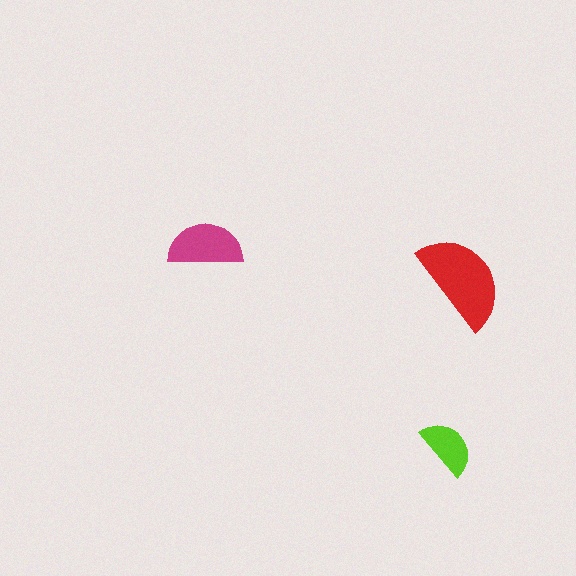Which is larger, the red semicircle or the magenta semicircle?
The red one.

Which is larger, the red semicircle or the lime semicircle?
The red one.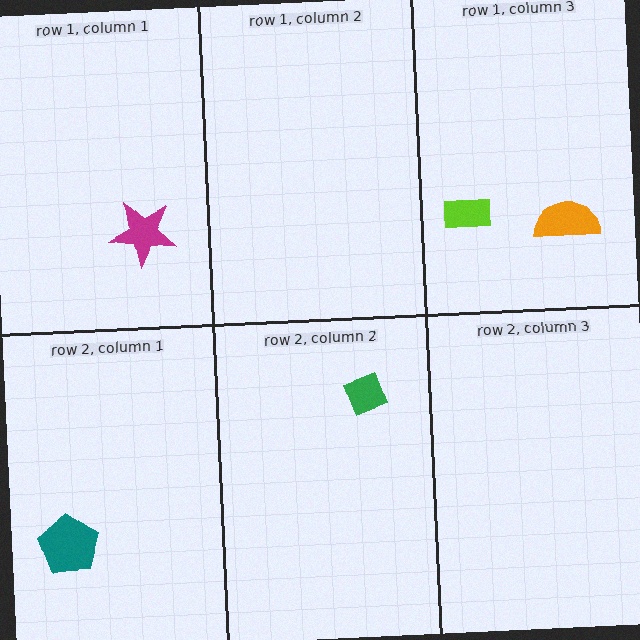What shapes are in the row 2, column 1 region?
The teal pentagon.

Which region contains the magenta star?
The row 1, column 1 region.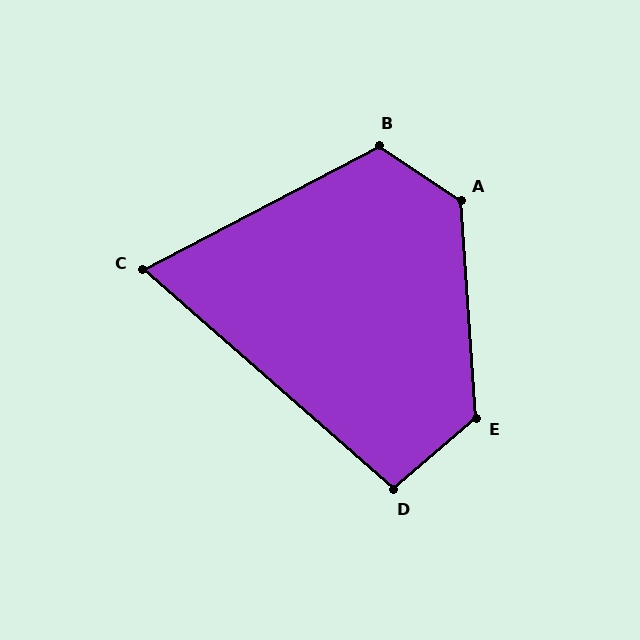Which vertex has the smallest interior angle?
C, at approximately 69 degrees.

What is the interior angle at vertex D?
Approximately 98 degrees (obtuse).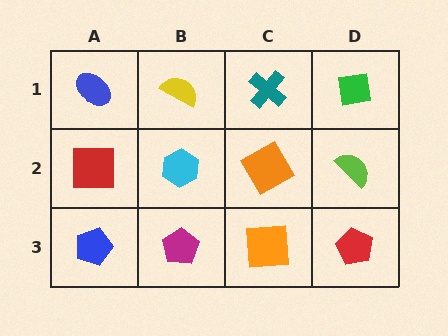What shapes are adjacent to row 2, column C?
A teal cross (row 1, column C), an orange square (row 3, column C), a cyan hexagon (row 2, column B), a lime semicircle (row 2, column D).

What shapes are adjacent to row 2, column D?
A green square (row 1, column D), a red pentagon (row 3, column D), an orange diamond (row 2, column C).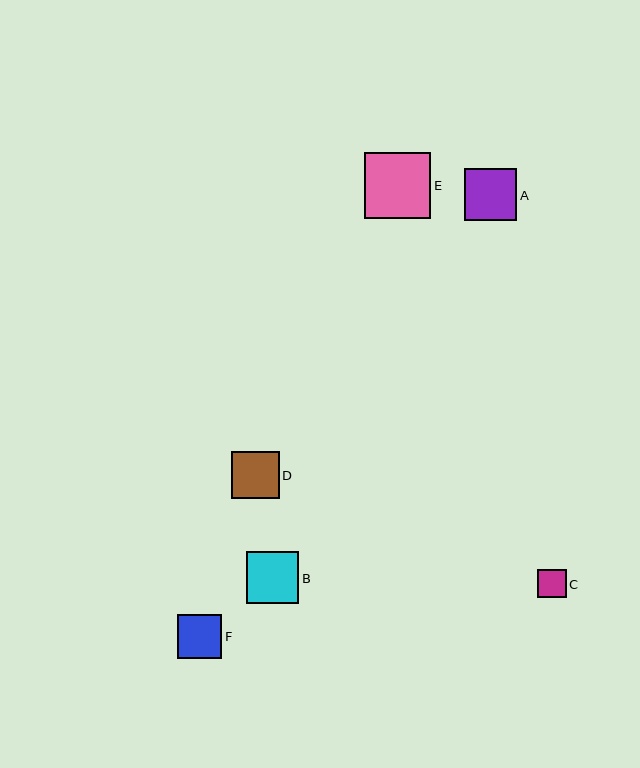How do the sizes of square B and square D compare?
Square B and square D are approximately the same size.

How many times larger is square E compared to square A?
Square E is approximately 1.3 times the size of square A.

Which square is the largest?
Square E is the largest with a size of approximately 66 pixels.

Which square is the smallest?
Square C is the smallest with a size of approximately 28 pixels.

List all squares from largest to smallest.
From largest to smallest: E, A, B, D, F, C.